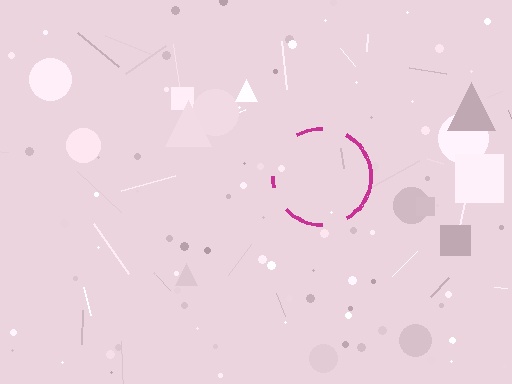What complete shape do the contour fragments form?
The contour fragments form a circle.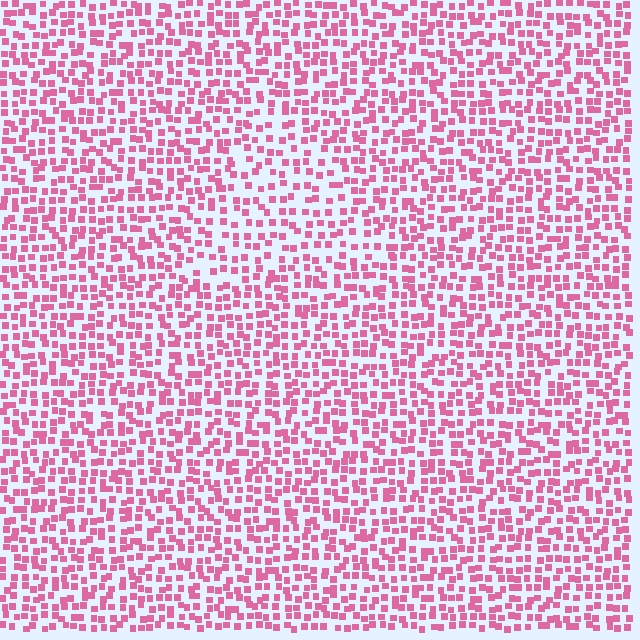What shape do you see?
I see a triangle.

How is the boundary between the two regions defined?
The boundary is defined by a change in element density (approximately 1.5x ratio). All elements are the same color, size, and shape.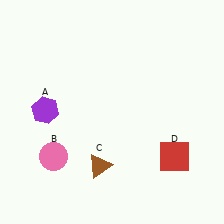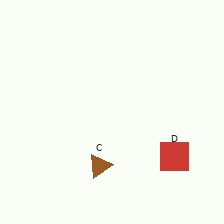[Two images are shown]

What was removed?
The purple hexagon (A), the pink circle (B) were removed in Image 2.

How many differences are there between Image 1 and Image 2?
There are 2 differences between the two images.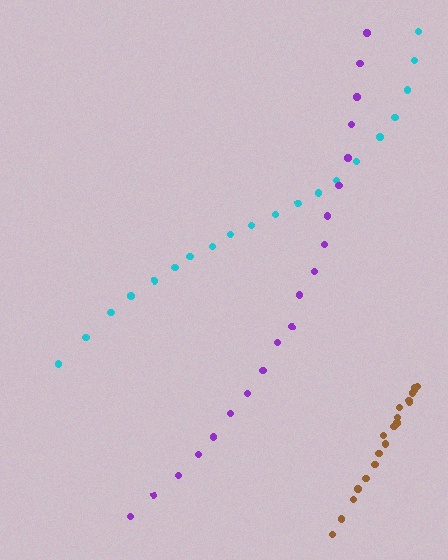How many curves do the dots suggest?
There are 3 distinct paths.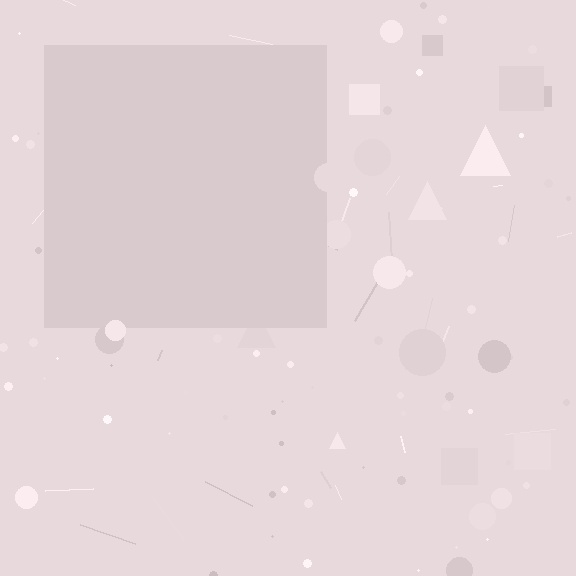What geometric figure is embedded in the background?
A square is embedded in the background.